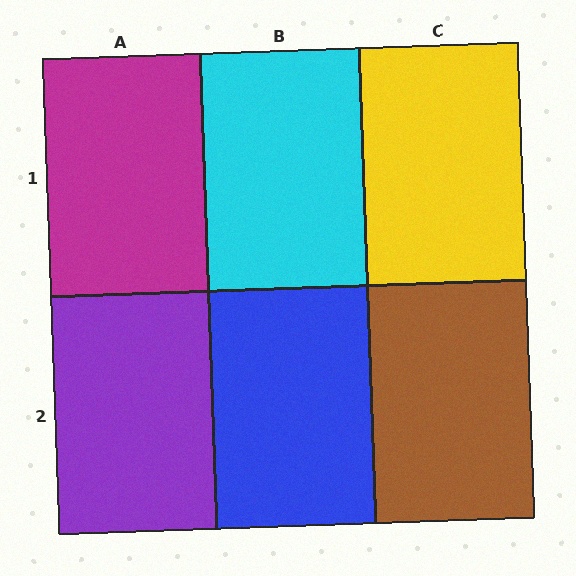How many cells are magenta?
1 cell is magenta.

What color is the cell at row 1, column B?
Cyan.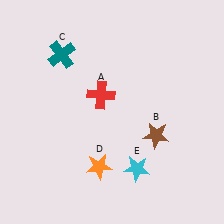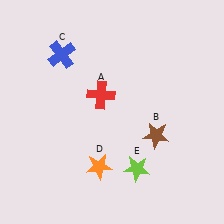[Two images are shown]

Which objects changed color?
C changed from teal to blue. E changed from cyan to lime.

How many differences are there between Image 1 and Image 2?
There are 2 differences between the two images.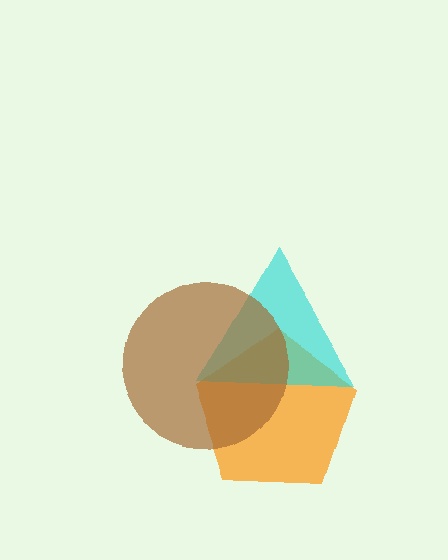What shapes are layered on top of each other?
The layered shapes are: an orange pentagon, a cyan triangle, a brown circle.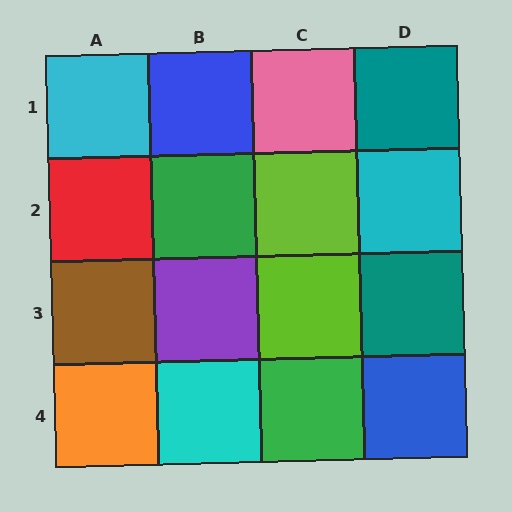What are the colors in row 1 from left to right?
Cyan, blue, pink, teal.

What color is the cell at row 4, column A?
Orange.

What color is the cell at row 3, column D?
Teal.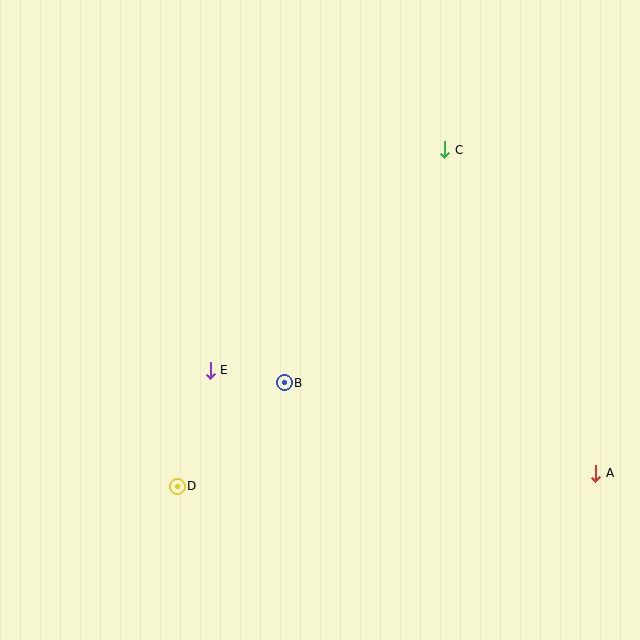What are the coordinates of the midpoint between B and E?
The midpoint between B and E is at (247, 376).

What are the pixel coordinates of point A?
Point A is at (596, 473).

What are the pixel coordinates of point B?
Point B is at (284, 383).